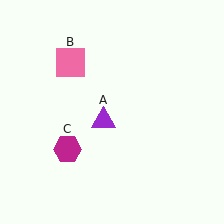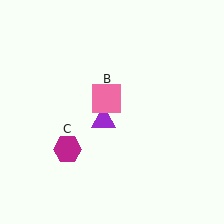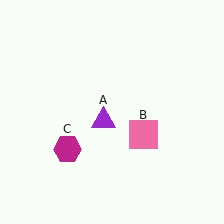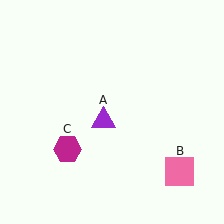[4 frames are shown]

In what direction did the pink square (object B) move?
The pink square (object B) moved down and to the right.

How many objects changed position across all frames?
1 object changed position: pink square (object B).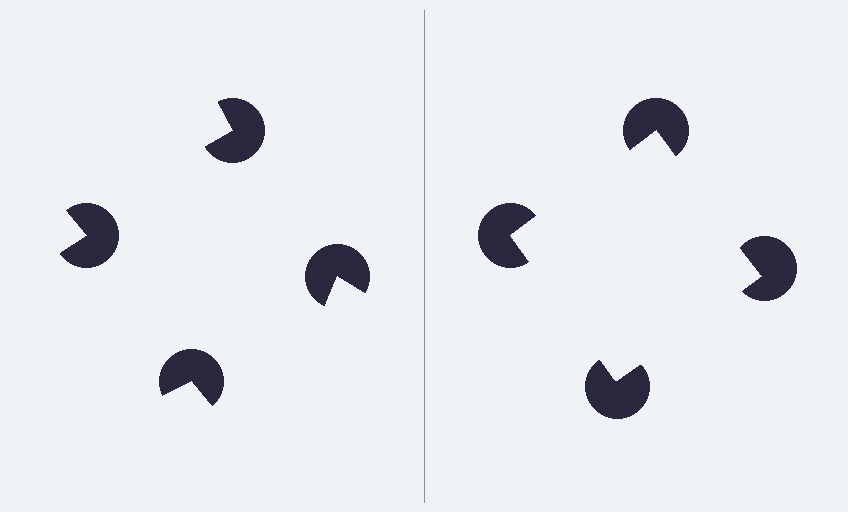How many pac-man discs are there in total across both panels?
8 — 4 on each side.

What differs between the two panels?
The pac-man discs are positioned identically on both sides; only the wedge orientations differ. On the right they align to a square; on the left they are misaligned.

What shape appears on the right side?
An illusory square.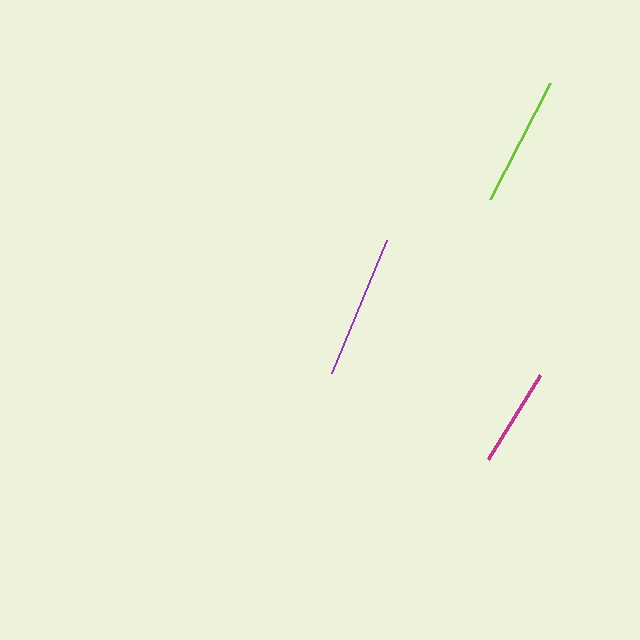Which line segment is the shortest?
The magenta line is the shortest at approximately 99 pixels.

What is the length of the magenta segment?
The magenta segment is approximately 99 pixels long.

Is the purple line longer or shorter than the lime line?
The purple line is longer than the lime line.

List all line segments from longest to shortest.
From longest to shortest: purple, lime, magenta.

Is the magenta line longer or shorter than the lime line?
The lime line is longer than the magenta line.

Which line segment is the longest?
The purple line is the longest at approximately 143 pixels.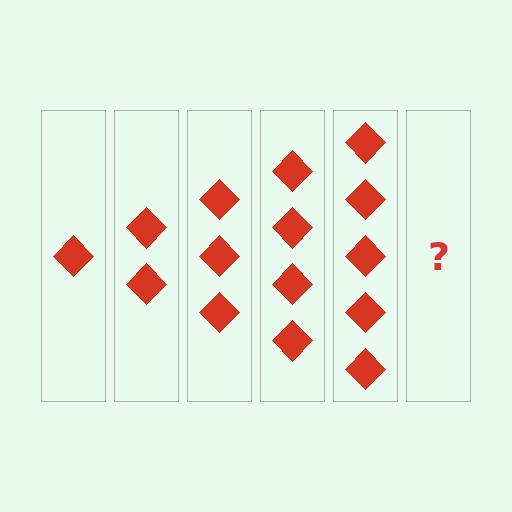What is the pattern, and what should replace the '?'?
The pattern is that each step adds one more diamond. The '?' should be 6 diamonds.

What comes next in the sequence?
The next element should be 6 diamonds.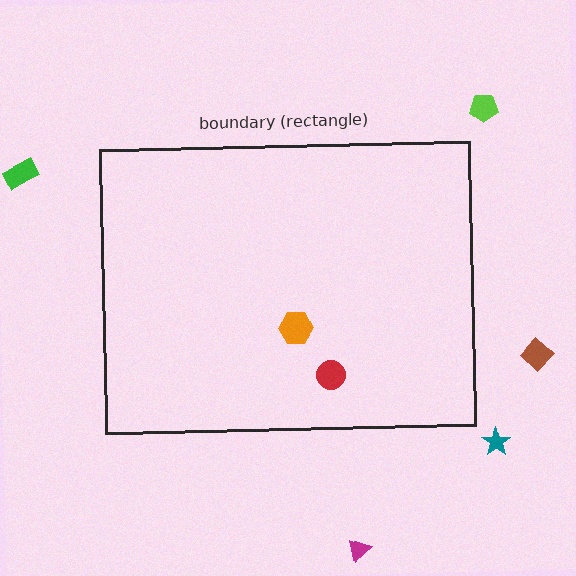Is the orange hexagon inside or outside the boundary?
Inside.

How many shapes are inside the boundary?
2 inside, 5 outside.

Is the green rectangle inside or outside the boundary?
Outside.